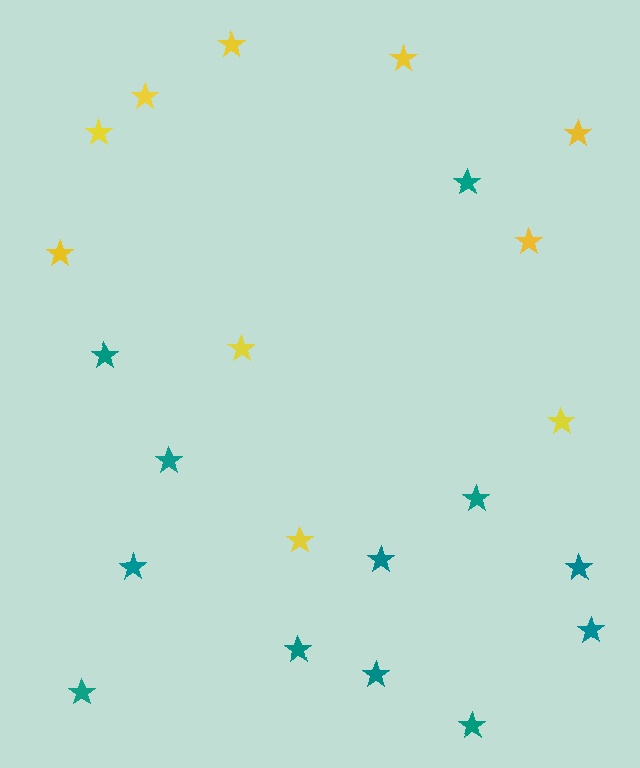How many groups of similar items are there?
There are 2 groups: one group of yellow stars (10) and one group of teal stars (12).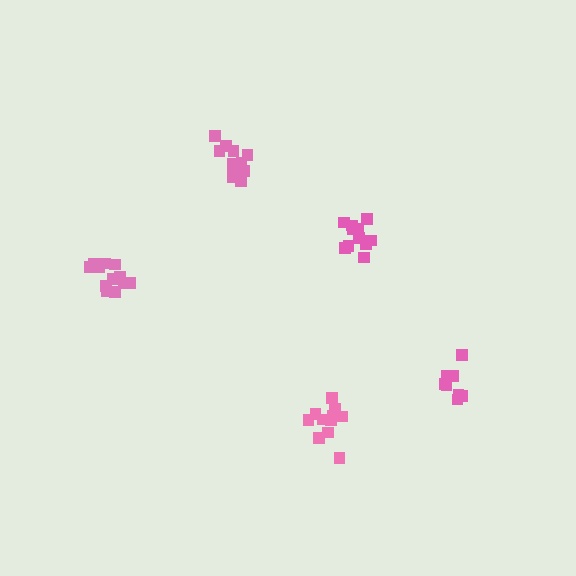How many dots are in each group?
Group 1: 12 dots, Group 2: 11 dots, Group 3: 11 dots, Group 4: 8 dots, Group 5: 11 dots (53 total).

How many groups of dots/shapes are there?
There are 5 groups.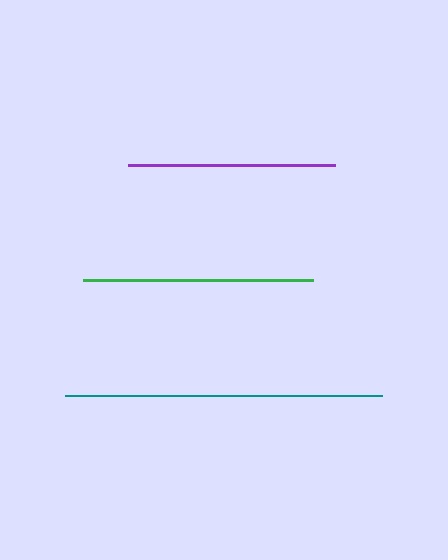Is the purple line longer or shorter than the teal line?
The teal line is longer than the purple line.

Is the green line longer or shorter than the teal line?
The teal line is longer than the green line.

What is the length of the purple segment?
The purple segment is approximately 207 pixels long.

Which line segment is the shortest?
The purple line is the shortest at approximately 207 pixels.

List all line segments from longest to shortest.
From longest to shortest: teal, green, purple.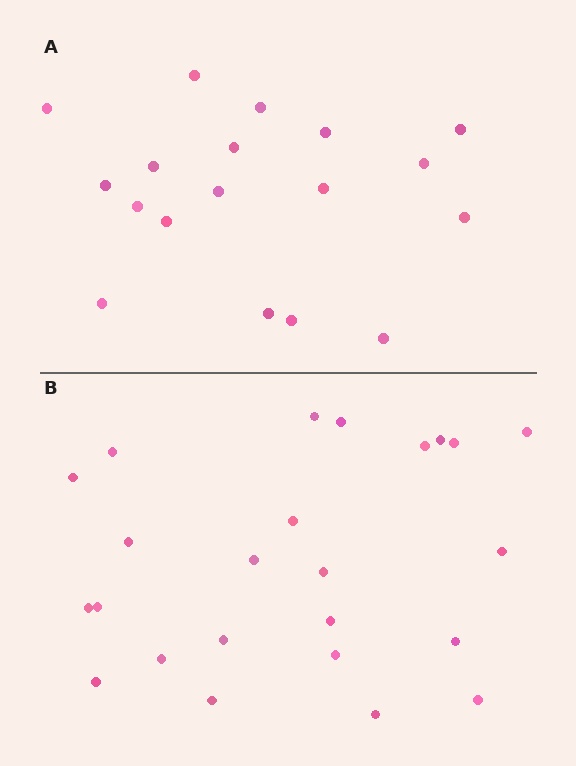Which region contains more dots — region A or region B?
Region B (the bottom region) has more dots.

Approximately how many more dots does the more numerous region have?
Region B has about 6 more dots than region A.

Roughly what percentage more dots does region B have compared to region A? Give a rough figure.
About 35% more.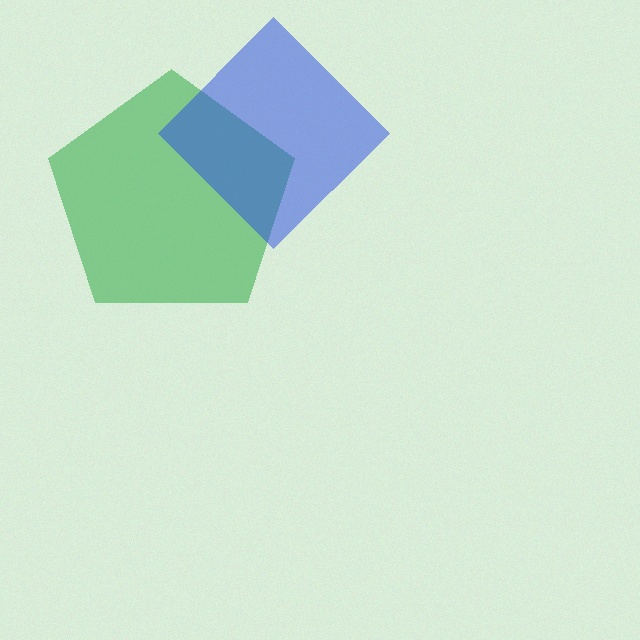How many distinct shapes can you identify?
There are 2 distinct shapes: a green pentagon, a blue diamond.